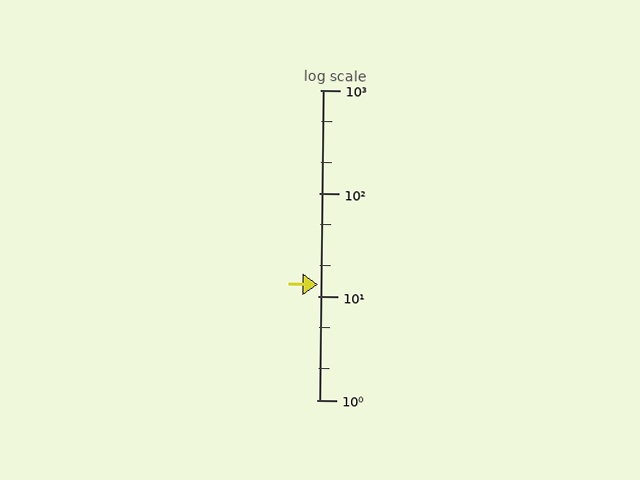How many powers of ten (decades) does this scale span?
The scale spans 3 decades, from 1 to 1000.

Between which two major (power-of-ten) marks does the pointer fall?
The pointer is between 10 and 100.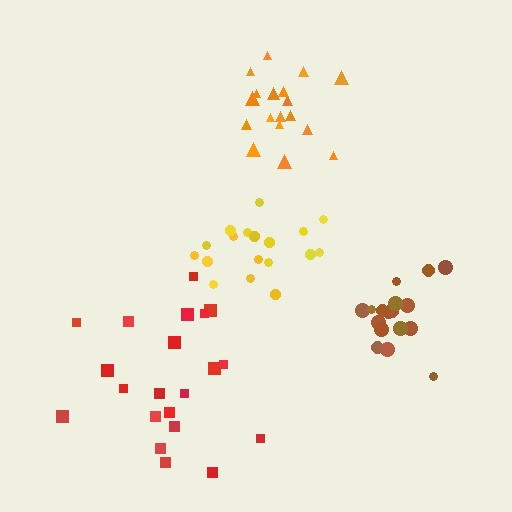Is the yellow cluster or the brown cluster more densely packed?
Brown.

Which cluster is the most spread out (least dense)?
Red.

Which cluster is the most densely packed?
Brown.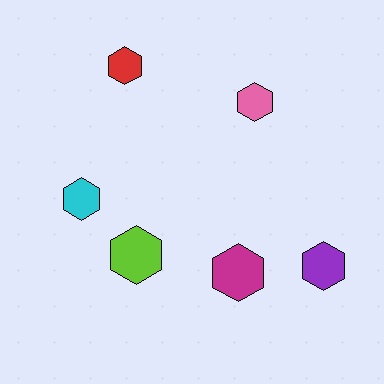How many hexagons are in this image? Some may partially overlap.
There are 6 hexagons.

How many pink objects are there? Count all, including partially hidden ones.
There is 1 pink object.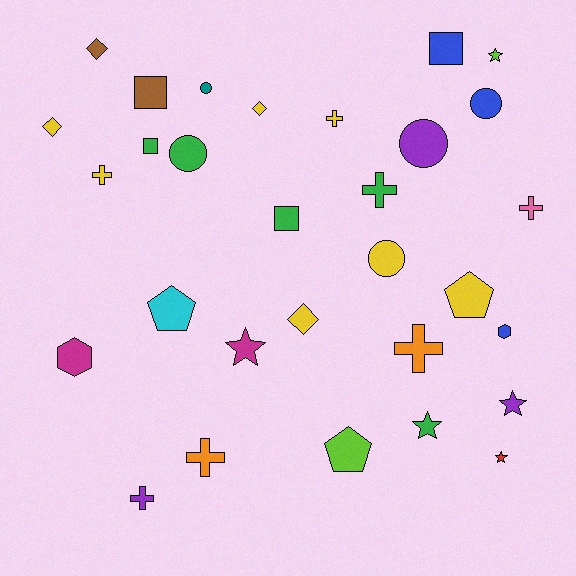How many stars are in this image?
There are 5 stars.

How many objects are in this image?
There are 30 objects.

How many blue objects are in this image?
There are 3 blue objects.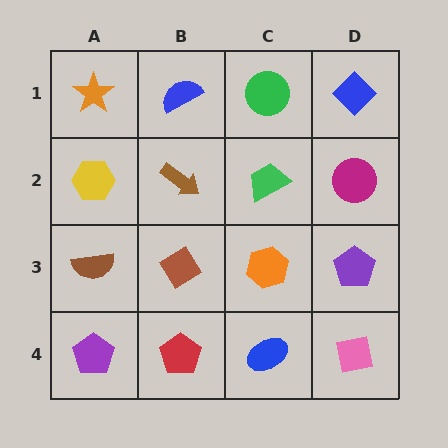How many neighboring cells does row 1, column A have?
2.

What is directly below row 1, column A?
A yellow hexagon.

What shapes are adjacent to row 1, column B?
A brown arrow (row 2, column B), an orange star (row 1, column A), a green circle (row 1, column C).